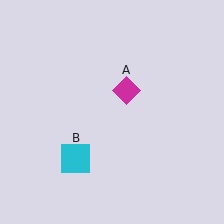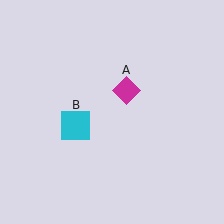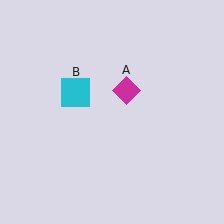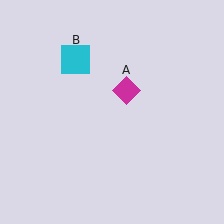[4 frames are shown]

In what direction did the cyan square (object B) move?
The cyan square (object B) moved up.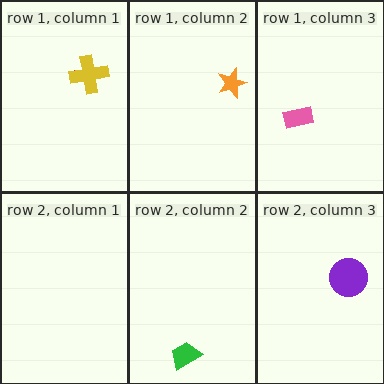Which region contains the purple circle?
The row 2, column 3 region.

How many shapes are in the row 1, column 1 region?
2.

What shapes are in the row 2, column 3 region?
The purple circle.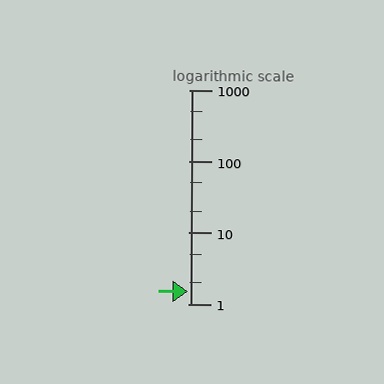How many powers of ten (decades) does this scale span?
The scale spans 3 decades, from 1 to 1000.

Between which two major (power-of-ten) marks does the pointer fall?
The pointer is between 1 and 10.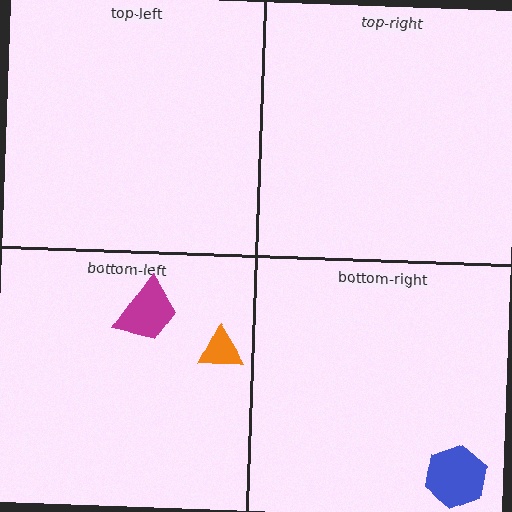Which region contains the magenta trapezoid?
The bottom-left region.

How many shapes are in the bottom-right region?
1.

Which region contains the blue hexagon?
The bottom-right region.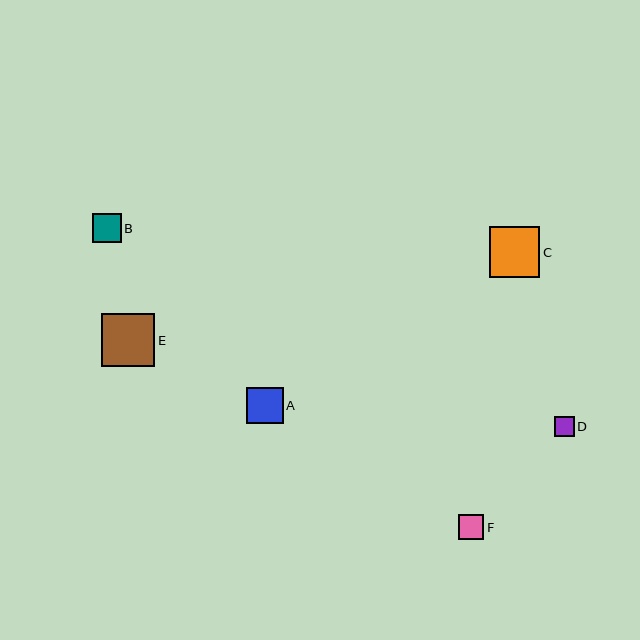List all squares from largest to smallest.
From largest to smallest: E, C, A, B, F, D.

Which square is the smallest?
Square D is the smallest with a size of approximately 20 pixels.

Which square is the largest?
Square E is the largest with a size of approximately 53 pixels.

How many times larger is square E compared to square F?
Square E is approximately 2.1 times the size of square F.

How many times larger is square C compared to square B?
Square C is approximately 1.8 times the size of square B.